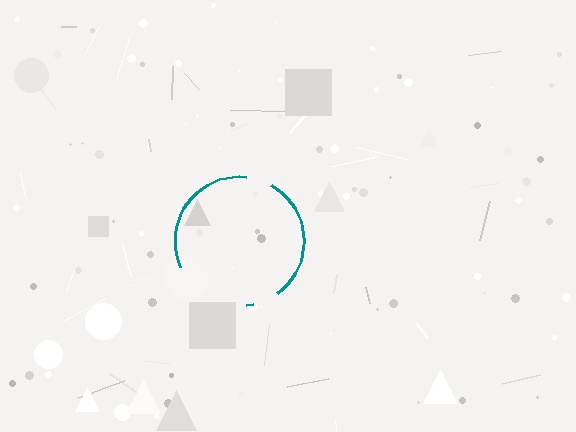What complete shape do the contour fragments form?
The contour fragments form a circle.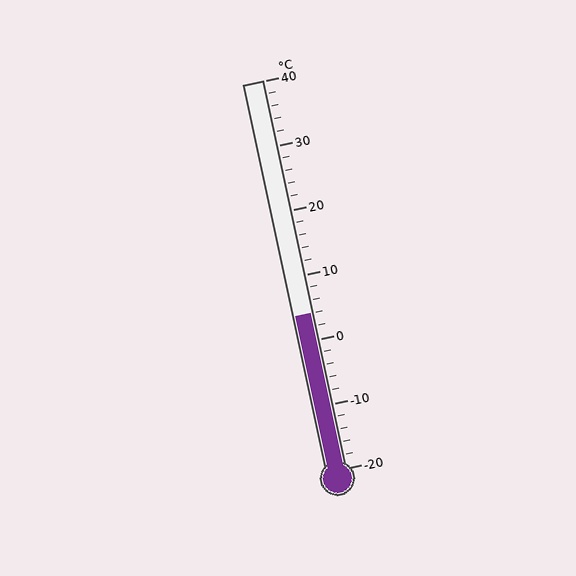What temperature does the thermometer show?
The thermometer shows approximately 4°C.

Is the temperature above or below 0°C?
The temperature is above 0°C.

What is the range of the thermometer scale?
The thermometer scale ranges from -20°C to 40°C.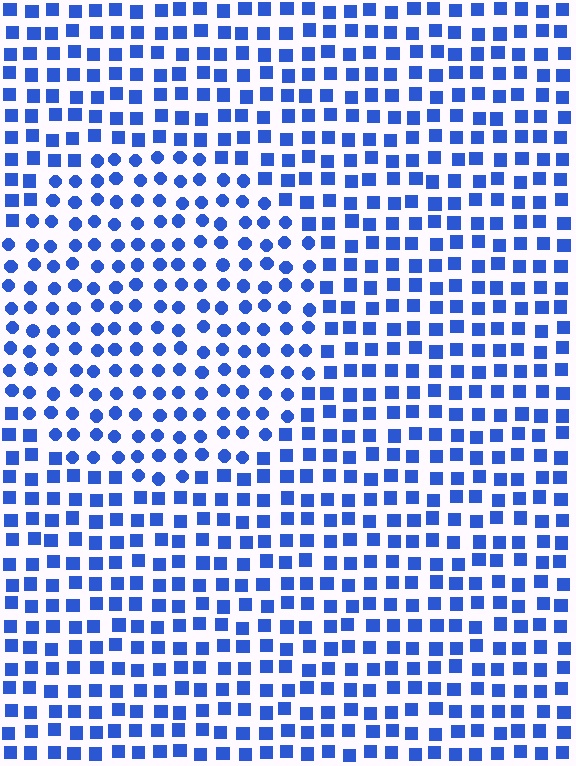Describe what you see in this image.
The image is filled with small blue elements arranged in a uniform grid. A circle-shaped region contains circles, while the surrounding area contains squares. The boundary is defined purely by the change in element shape.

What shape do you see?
I see a circle.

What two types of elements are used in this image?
The image uses circles inside the circle region and squares outside it.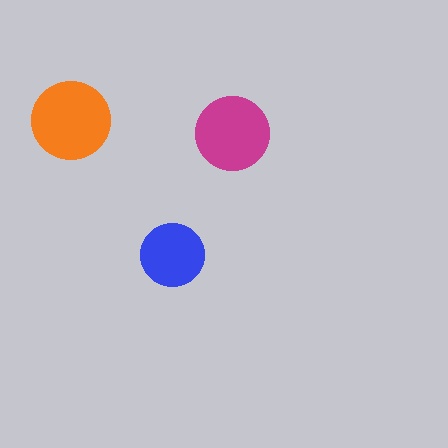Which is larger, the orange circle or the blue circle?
The orange one.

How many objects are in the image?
There are 3 objects in the image.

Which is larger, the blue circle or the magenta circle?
The magenta one.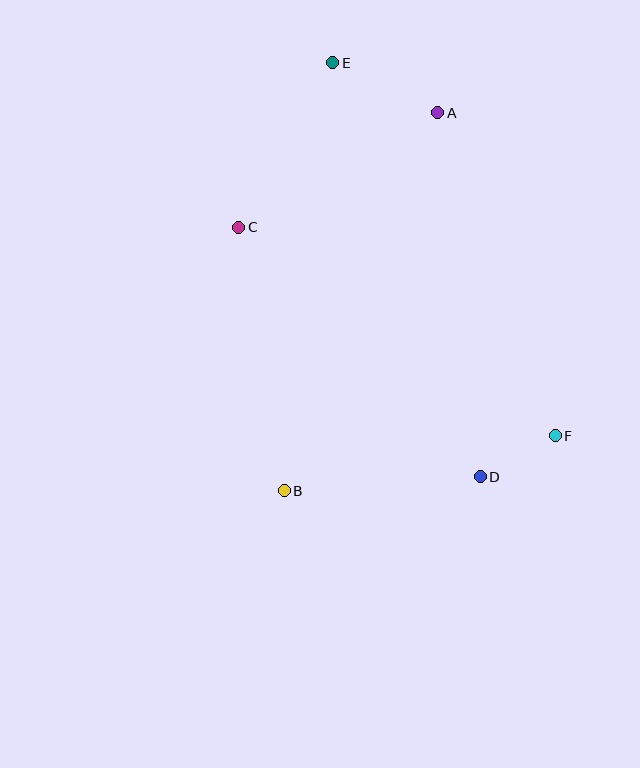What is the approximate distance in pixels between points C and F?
The distance between C and F is approximately 379 pixels.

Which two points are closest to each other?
Points D and F are closest to each other.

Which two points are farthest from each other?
Points D and E are farthest from each other.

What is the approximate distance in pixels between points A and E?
The distance between A and E is approximately 116 pixels.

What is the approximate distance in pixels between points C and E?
The distance between C and E is approximately 189 pixels.